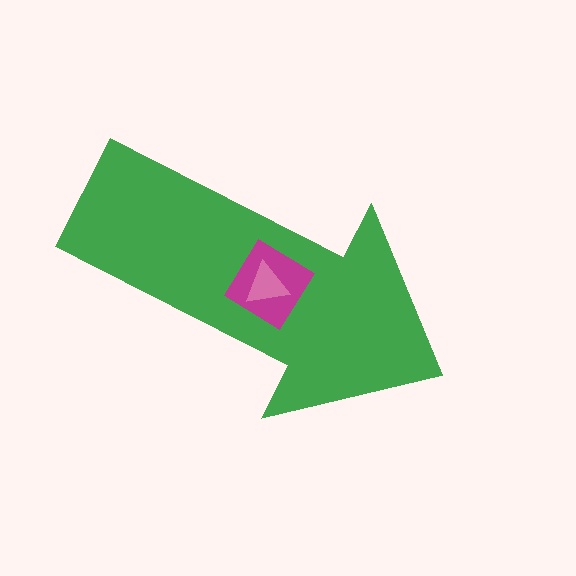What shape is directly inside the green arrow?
The magenta diamond.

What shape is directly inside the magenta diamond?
The pink triangle.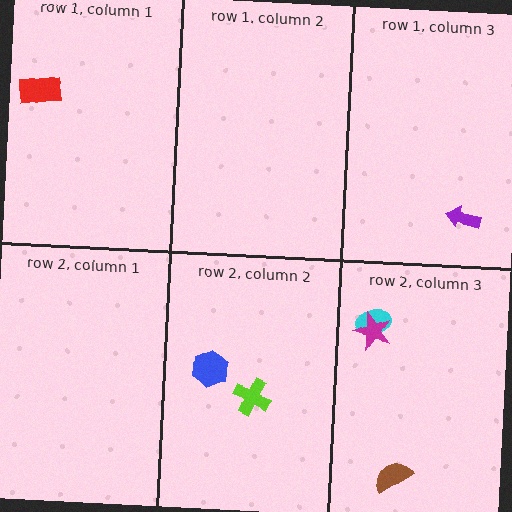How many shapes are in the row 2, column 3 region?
3.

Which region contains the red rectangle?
The row 1, column 1 region.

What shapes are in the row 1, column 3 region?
The purple arrow.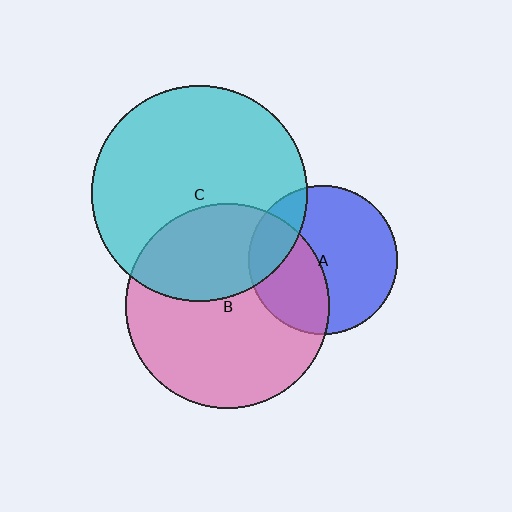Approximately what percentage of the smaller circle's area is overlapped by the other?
Approximately 40%.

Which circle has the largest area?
Circle C (cyan).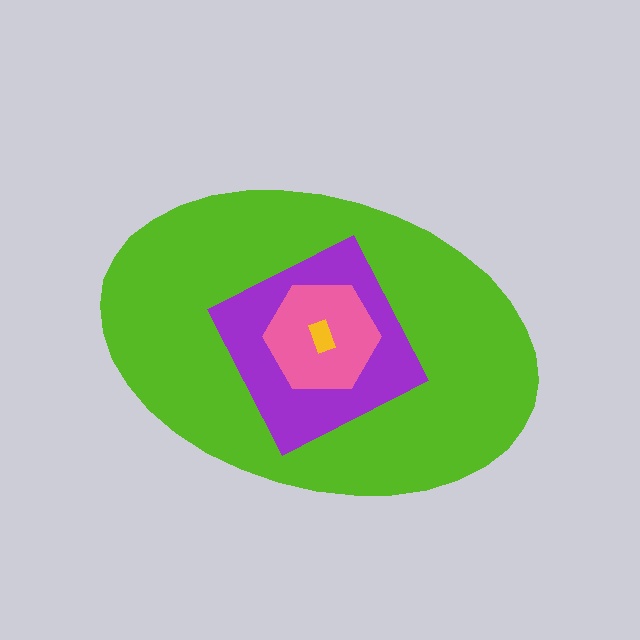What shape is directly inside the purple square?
The pink hexagon.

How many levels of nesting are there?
4.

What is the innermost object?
The yellow rectangle.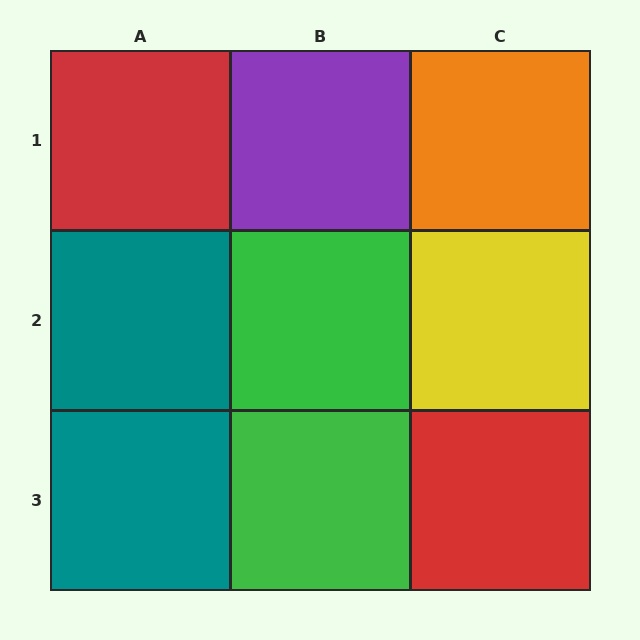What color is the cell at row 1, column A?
Red.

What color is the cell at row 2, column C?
Yellow.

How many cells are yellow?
1 cell is yellow.